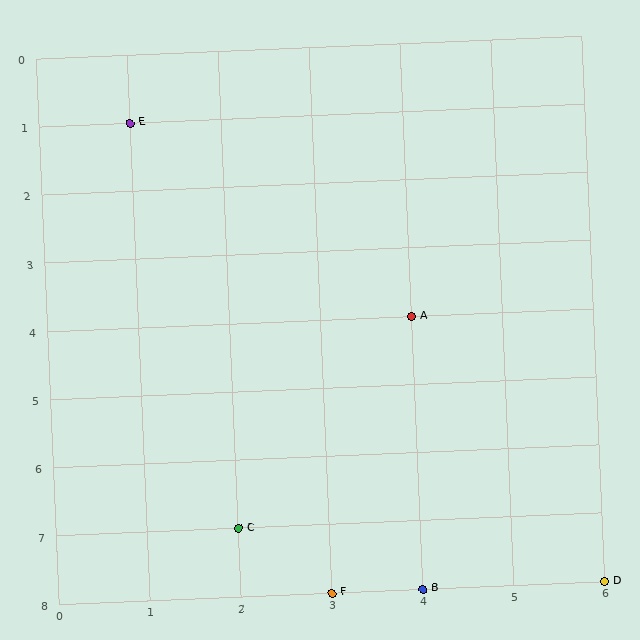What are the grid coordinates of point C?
Point C is at grid coordinates (2, 7).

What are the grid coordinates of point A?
Point A is at grid coordinates (4, 4).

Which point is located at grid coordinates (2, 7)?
Point C is at (2, 7).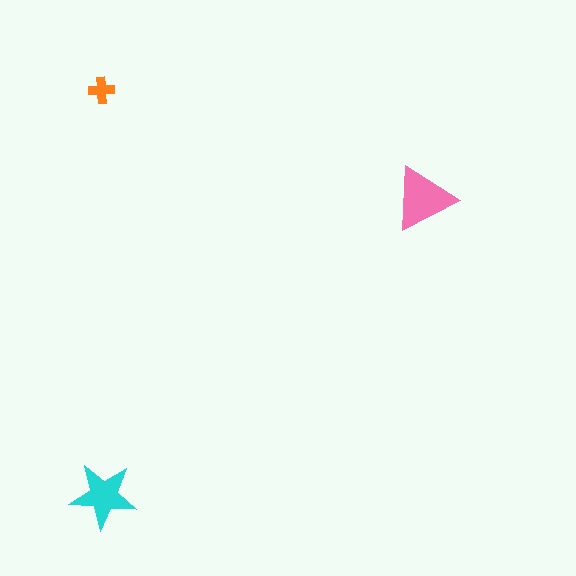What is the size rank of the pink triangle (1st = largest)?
1st.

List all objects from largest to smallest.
The pink triangle, the cyan star, the orange cross.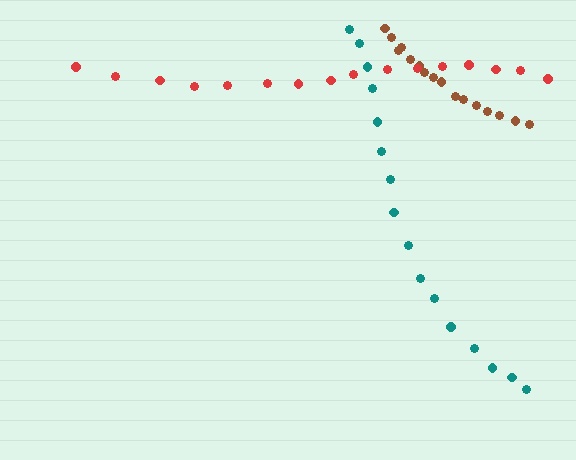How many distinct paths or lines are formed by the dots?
There are 3 distinct paths.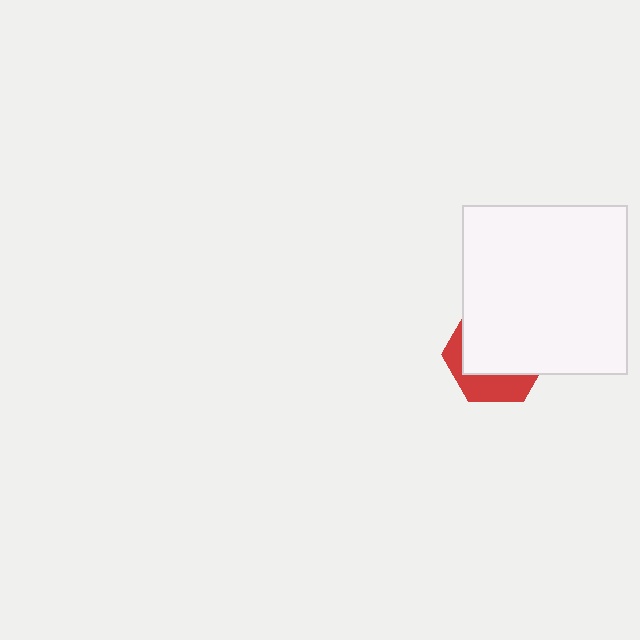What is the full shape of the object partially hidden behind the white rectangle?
The partially hidden object is a red hexagon.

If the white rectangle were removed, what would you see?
You would see the complete red hexagon.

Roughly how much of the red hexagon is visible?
A small part of it is visible (roughly 32%).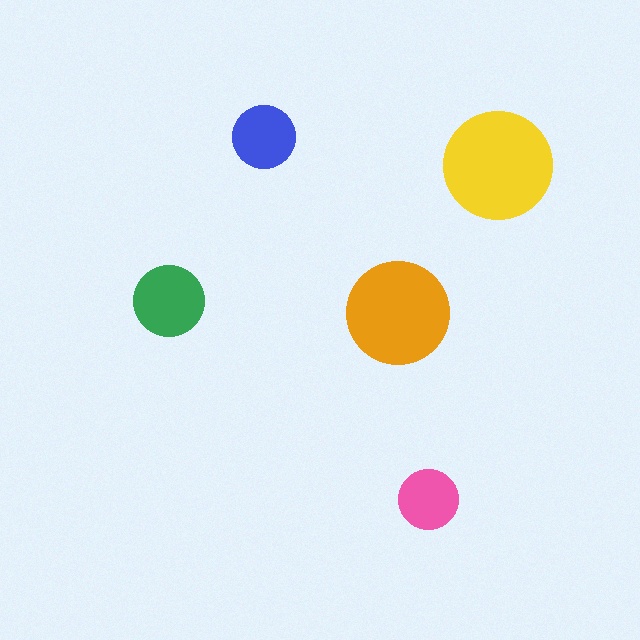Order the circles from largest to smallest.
the yellow one, the orange one, the green one, the blue one, the pink one.